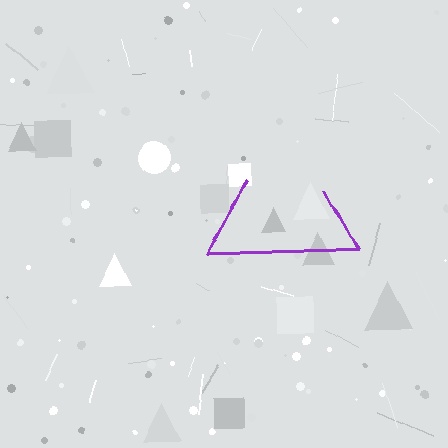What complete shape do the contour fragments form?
The contour fragments form a triangle.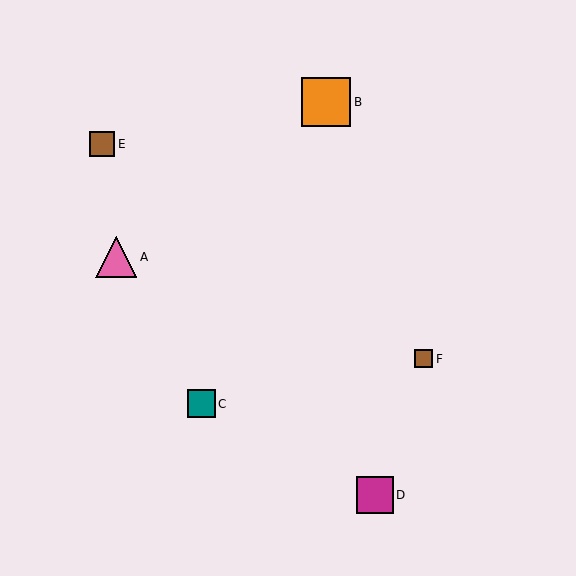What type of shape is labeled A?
Shape A is a pink triangle.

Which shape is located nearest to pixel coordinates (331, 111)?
The orange square (labeled B) at (326, 102) is nearest to that location.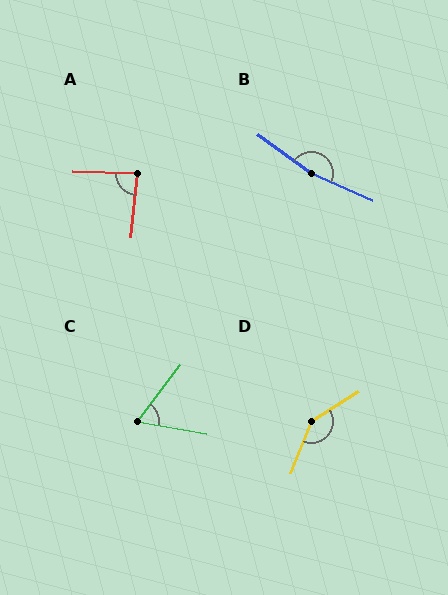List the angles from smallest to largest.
C (62°), A (86°), D (143°), B (167°).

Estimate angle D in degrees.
Approximately 143 degrees.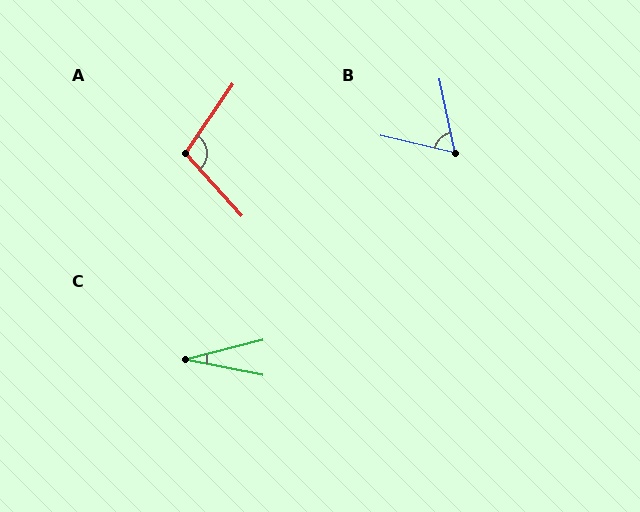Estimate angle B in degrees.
Approximately 65 degrees.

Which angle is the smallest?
C, at approximately 25 degrees.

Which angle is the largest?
A, at approximately 104 degrees.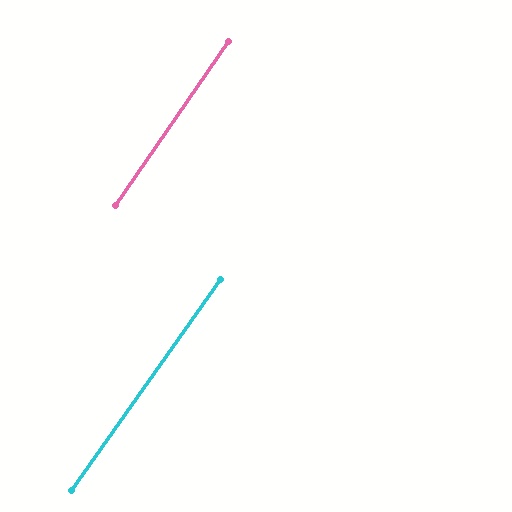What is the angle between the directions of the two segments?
Approximately 0 degrees.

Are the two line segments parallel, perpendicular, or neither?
Parallel — their directions differ by only 0.3°.